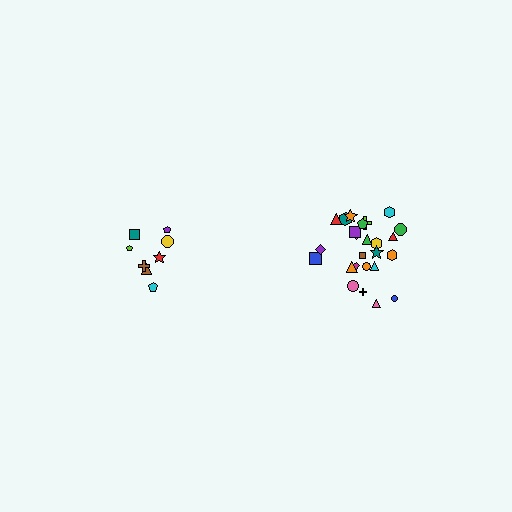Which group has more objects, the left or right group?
The right group.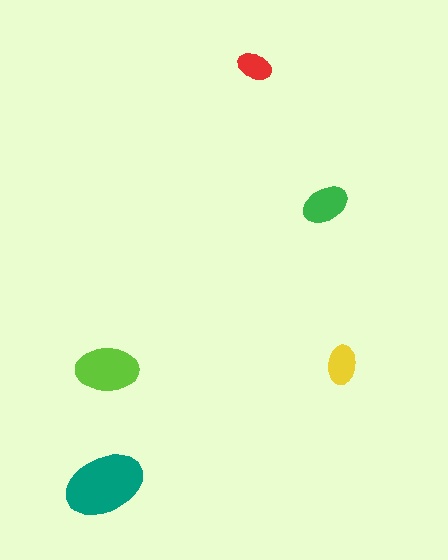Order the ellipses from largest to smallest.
the teal one, the lime one, the green one, the yellow one, the red one.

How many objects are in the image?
There are 5 objects in the image.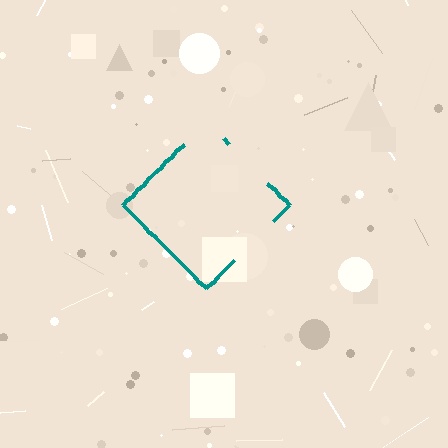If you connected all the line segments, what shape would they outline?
They would outline a diamond.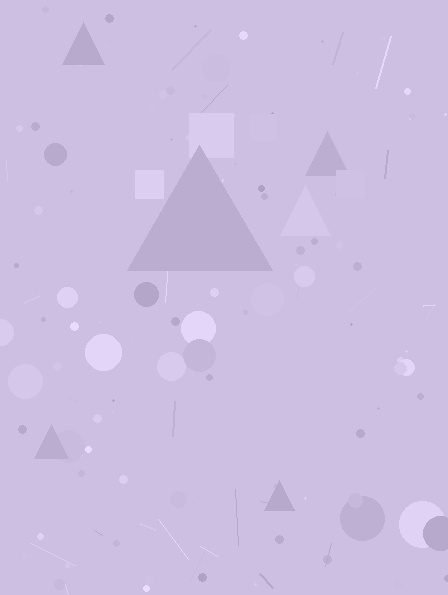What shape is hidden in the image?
A triangle is hidden in the image.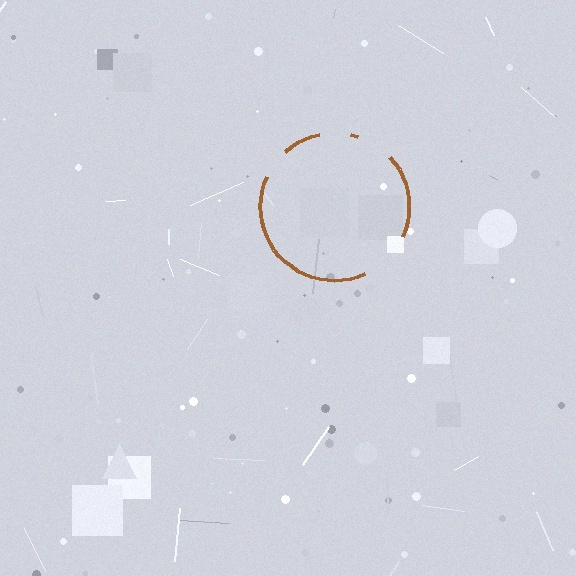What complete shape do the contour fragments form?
The contour fragments form a circle.